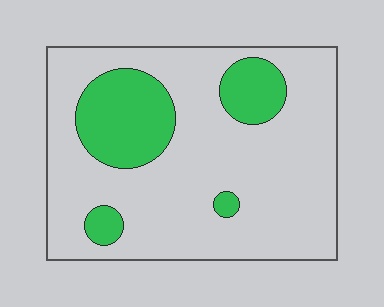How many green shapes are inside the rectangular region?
4.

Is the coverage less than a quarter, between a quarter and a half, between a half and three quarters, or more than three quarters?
Less than a quarter.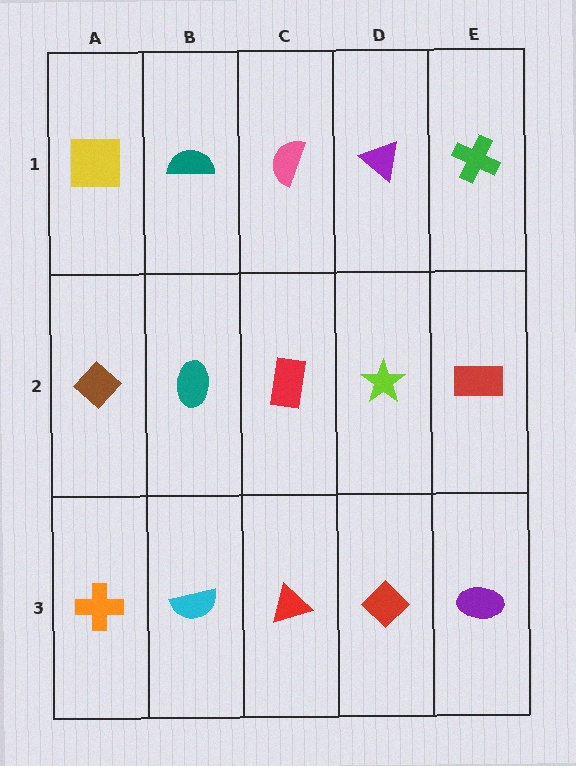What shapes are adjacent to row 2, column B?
A teal semicircle (row 1, column B), a cyan semicircle (row 3, column B), a brown diamond (row 2, column A), a red rectangle (row 2, column C).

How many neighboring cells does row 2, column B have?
4.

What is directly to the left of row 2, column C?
A teal ellipse.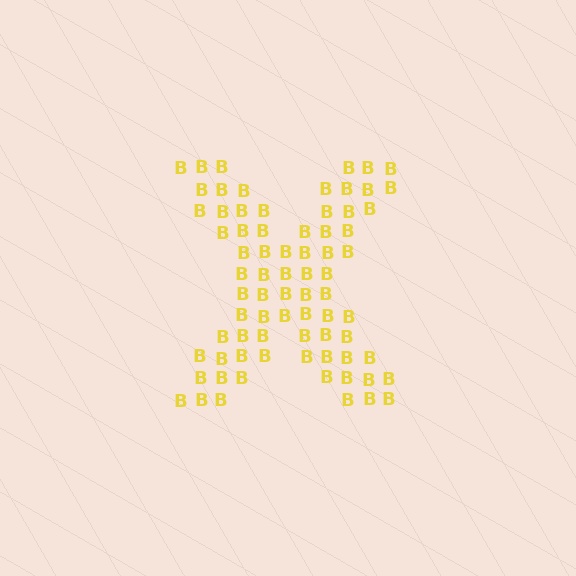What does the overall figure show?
The overall figure shows the letter X.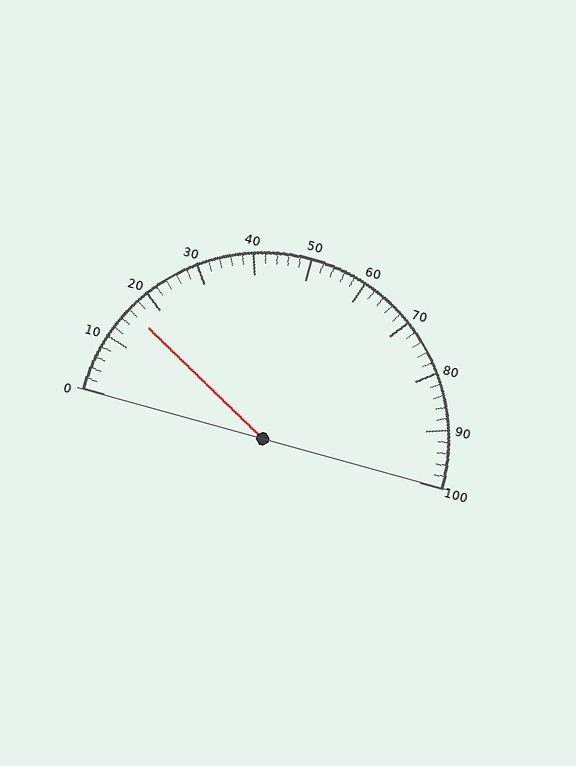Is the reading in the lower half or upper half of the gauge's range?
The reading is in the lower half of the range (0 to 100).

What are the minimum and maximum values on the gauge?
The gauge ranges from 0 to 100.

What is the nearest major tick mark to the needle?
The nearest major tick mark is 20.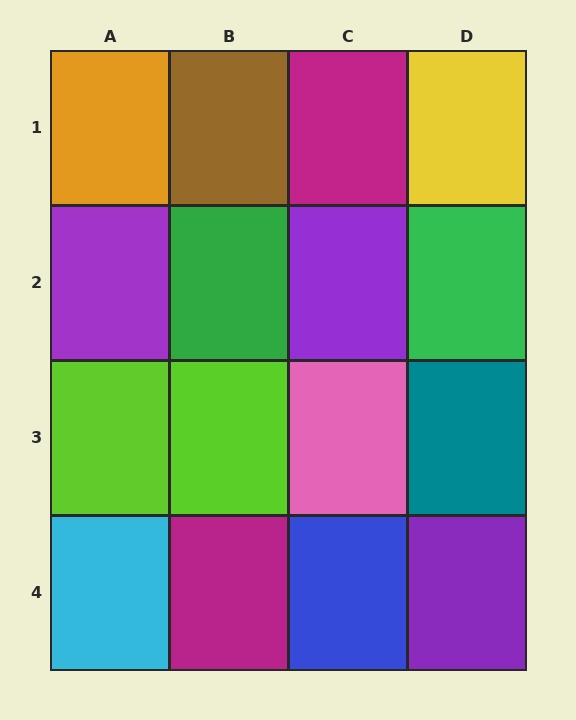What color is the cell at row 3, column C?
Pink.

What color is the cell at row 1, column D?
Yellow.